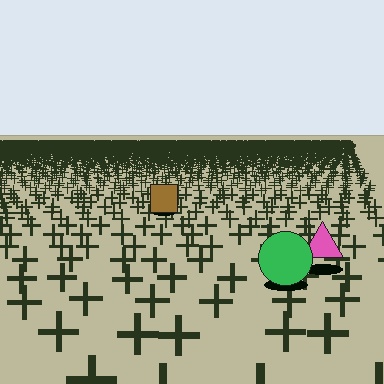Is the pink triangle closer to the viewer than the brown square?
Yes. The pink triangle is closer — you can tell from the texture gradient: the ground texture is coarser near it.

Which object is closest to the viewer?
The green circle is closest. The texture marks near it are larger and more spread out.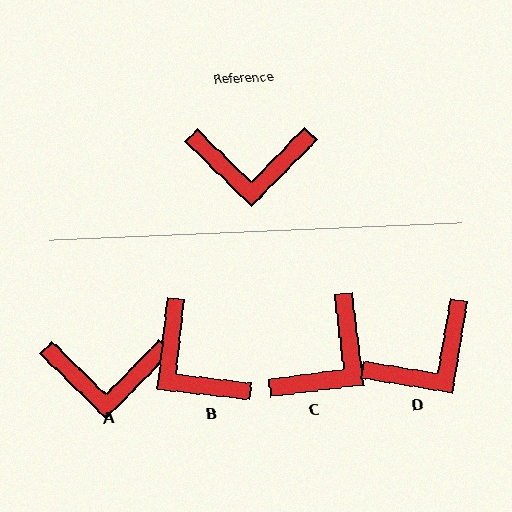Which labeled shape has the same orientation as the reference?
A.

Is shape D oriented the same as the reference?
No, it is off by about 35 degrees.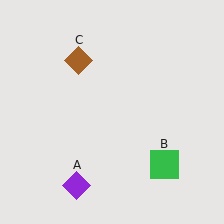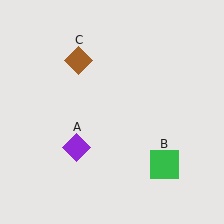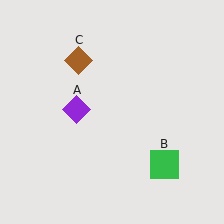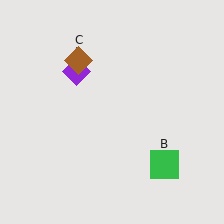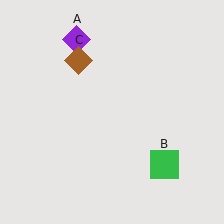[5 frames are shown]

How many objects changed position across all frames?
1 object changed position: purple diamond (object A).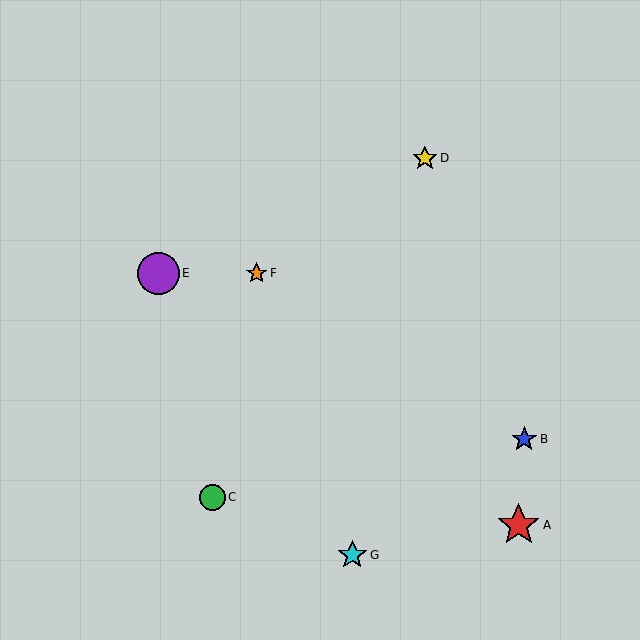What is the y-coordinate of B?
Object B is at y≈439.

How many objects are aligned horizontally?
2 objects (E, F) are aligned horizontally.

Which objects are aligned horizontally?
Objects E, F are aligned horizontally.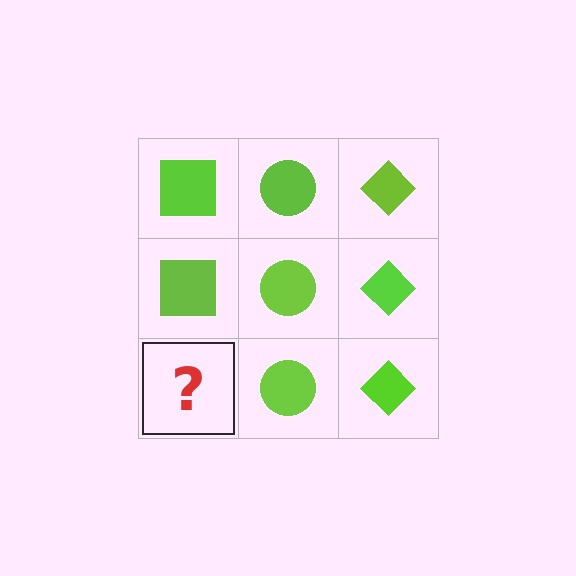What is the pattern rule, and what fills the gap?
The rule is that each column has a consistent shape. The gap should be filled with a lime square.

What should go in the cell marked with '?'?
The missing cell should contain a lime square.